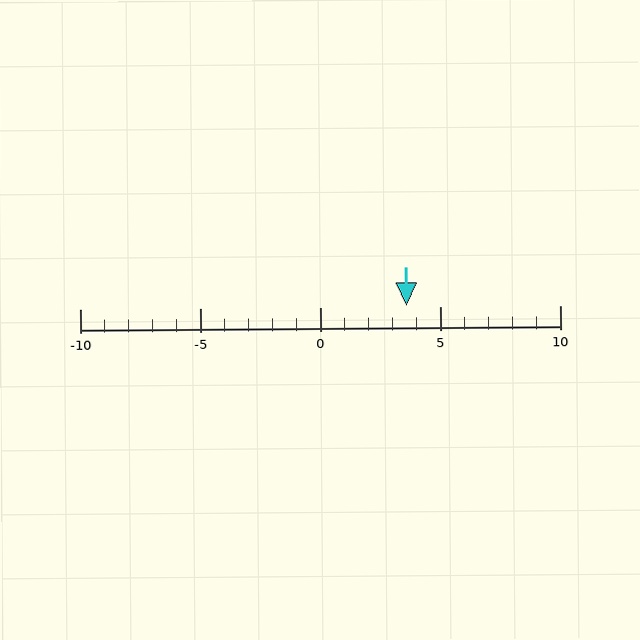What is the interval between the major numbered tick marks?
The major tick marks are spaced 5 units apart.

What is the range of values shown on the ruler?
The ruler shows values from -10 to 10.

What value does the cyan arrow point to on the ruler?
The cyan arrow points to approximately 4.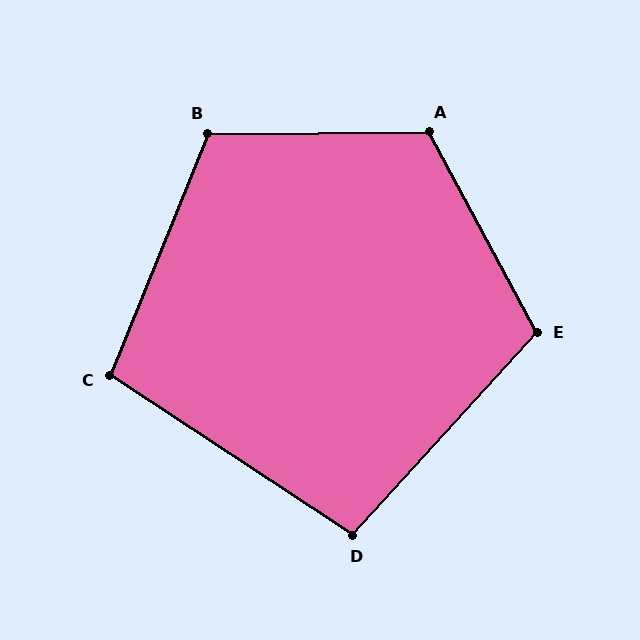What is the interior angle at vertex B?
Approximately 113 degrees (obtuse).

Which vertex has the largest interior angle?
A, at approximately 118 degrees.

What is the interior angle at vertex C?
Approximately 101 degrees (obtuse).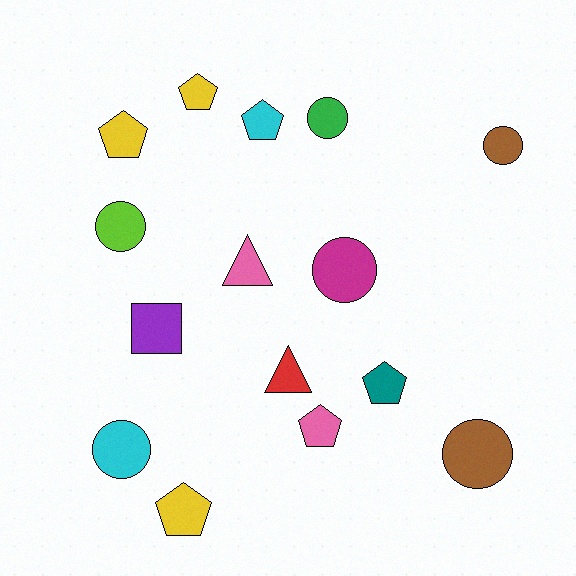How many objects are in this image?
There are 15 objects.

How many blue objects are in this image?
There are no blue objects.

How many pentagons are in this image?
There are 6 pentagons.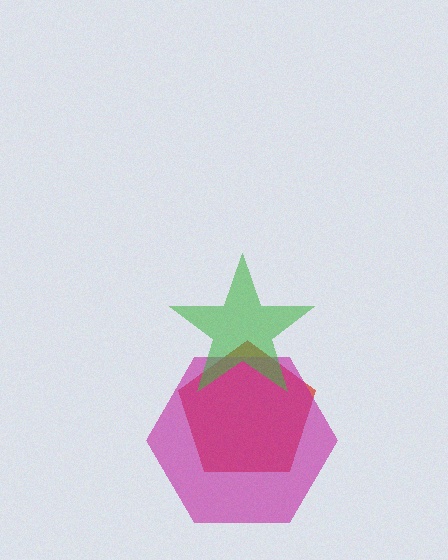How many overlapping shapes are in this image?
There are 3 overlapping shapes in the image.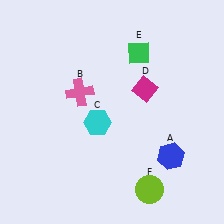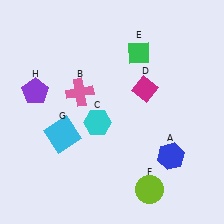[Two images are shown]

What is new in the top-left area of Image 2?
A purple pentagon (H) was added in the top-left area of Image 2.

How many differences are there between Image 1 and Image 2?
There are 2 differences between the two images.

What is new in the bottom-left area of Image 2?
A cyan square (G) was added in the bottom-left area of Image 2.